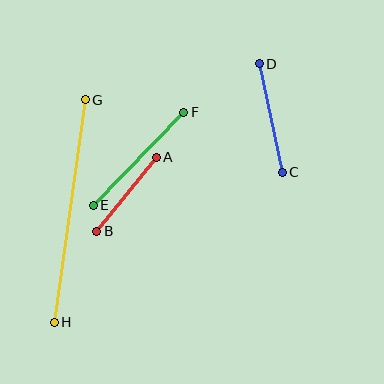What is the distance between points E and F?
The distance is approximately 130 pixels.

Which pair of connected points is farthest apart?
Points G and H are farthest apart.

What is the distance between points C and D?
The distance is approximately 111 pixels.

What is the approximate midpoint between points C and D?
The midpoint is at approximately (271, 118) pixels.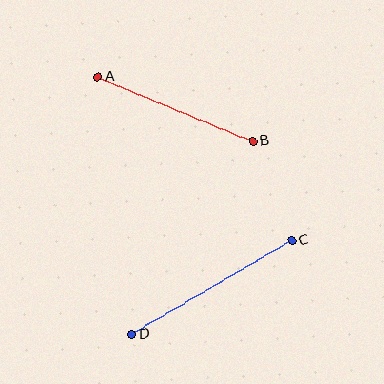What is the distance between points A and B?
The distance is approximately 168 pixels.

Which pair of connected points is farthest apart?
Points C and D are farthest apart.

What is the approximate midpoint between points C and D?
The midpoint is at approximately (212, 288) pixels.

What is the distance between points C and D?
The distance is approximately 185 pixels.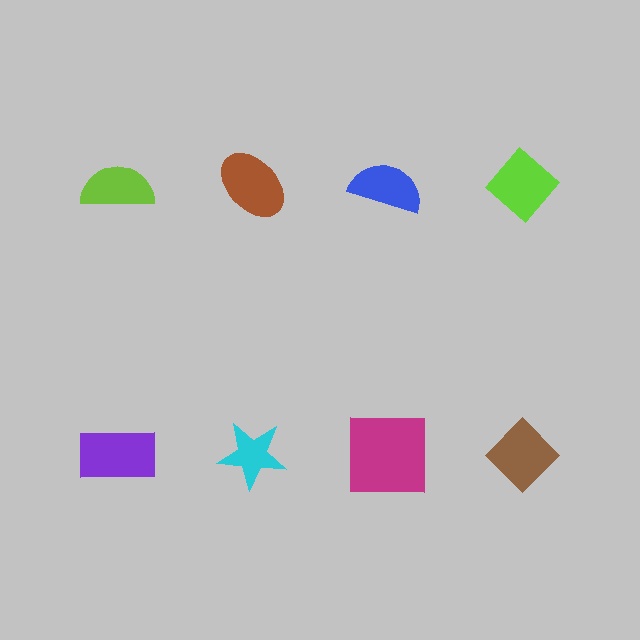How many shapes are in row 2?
4 shapes.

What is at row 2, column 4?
A brown diamond.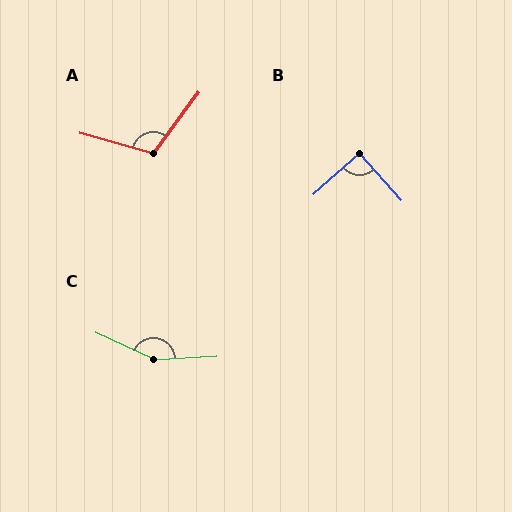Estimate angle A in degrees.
Approximately 111 degrees.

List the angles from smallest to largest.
B (90°), A (111°), C (152°).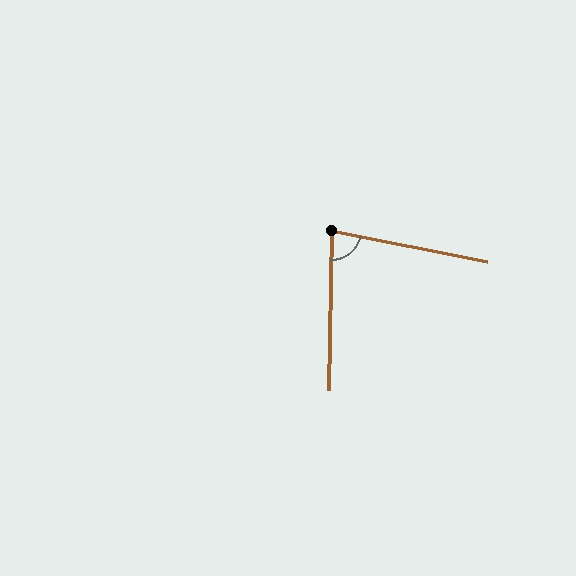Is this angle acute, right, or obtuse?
It is acute.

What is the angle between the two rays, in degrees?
Approximately 80 degrees.